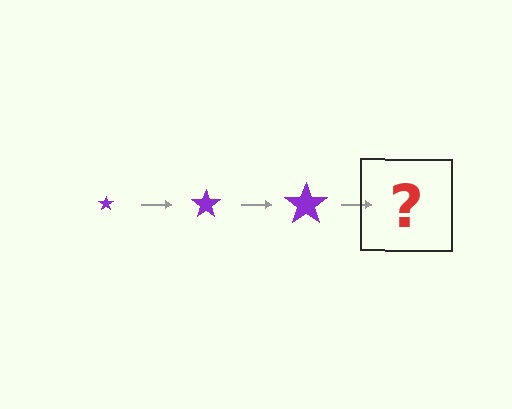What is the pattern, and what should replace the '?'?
The pattern is that the star gets progressively larger each step. The '?' should be a purple star, larger than the previous one.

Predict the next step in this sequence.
The next step is a purple star, larger than the previous one.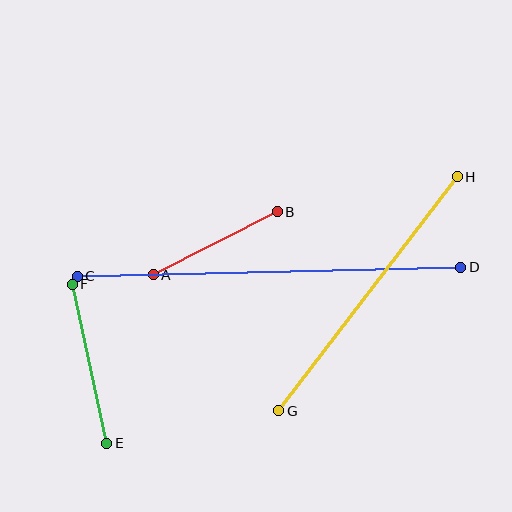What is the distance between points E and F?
The distance is approximately 163 pixels.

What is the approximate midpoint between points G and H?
The midpoint is at approximately (368, 294) pixels.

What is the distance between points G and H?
The distance is approximately 294 pixels.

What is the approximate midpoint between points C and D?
The midpoint is at approximately (269, 272) pixels.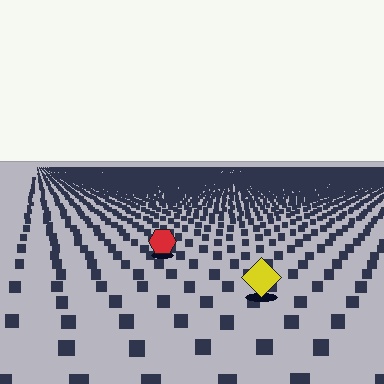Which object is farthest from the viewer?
The red hexagon is farthest from the viewer. It appears smaller and the ground texture around it is denser.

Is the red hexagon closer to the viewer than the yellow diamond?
No. The yellow diamond is closer — you can tell from the texture gradient: the ground texture is coarser near it.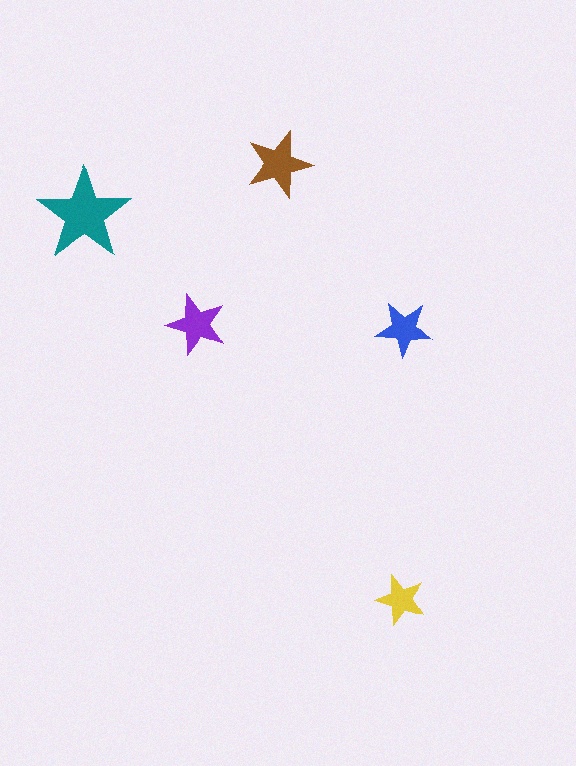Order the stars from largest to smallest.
the teal one, the brown one, the purple one, the blue one, the yellow one.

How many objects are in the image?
There are 5 objects in the image.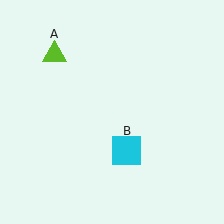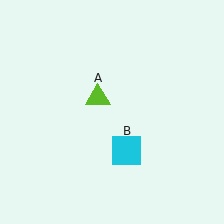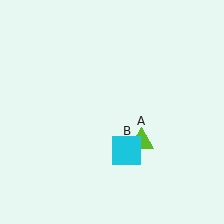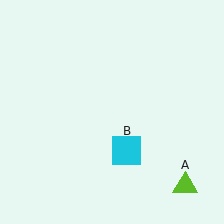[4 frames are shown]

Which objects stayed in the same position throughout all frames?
Cyan square (object B) remained stationary.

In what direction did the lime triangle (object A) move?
The lime triangle (object A) moved down and to the right.